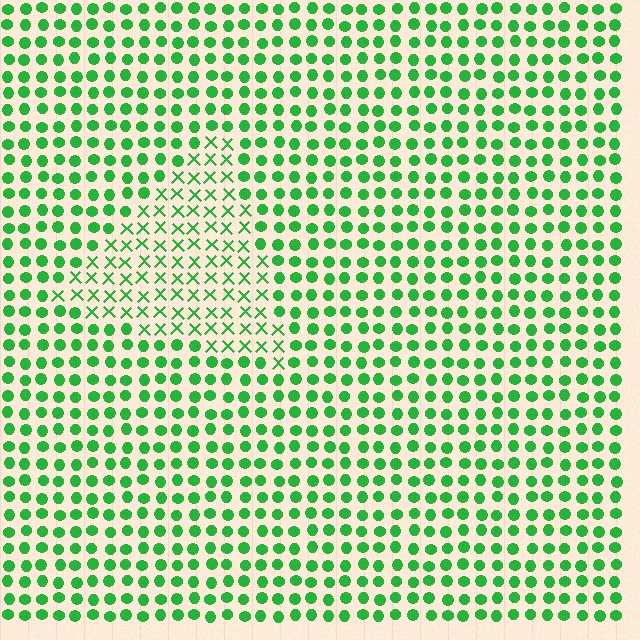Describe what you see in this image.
The image is filled with small green elements arranged in a uniform grid. A triangle-shaped region contains X marks, while the surrounding area contains circles. The boundary is defined purely by the change in element shape.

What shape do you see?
I see a triangle.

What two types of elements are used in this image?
The image uses X marks inside the triangle region and circles outside it.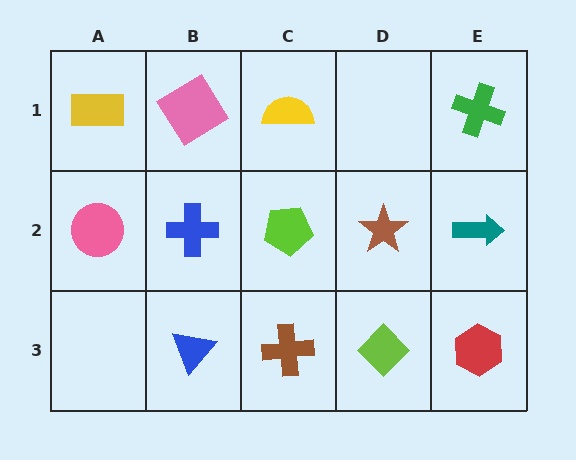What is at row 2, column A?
A pink circle.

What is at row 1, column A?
A yellow rectangle.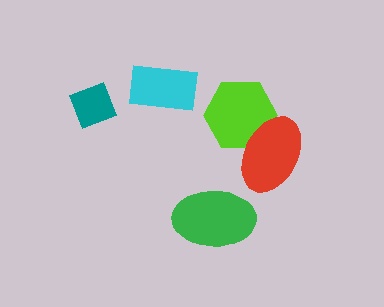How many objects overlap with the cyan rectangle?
0 objects overlap with the cyan rectangle.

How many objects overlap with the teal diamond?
0 objects overlap with the teal diamond.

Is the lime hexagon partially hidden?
Yes, it is partially covered by another shape.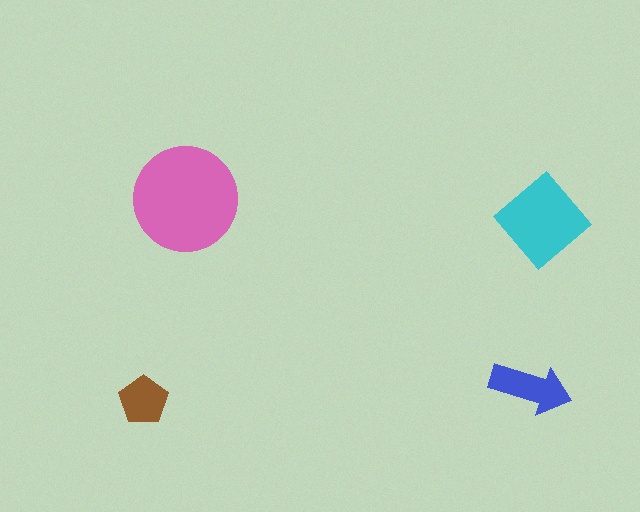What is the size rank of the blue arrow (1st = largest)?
3rd.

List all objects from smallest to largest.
The brown pentagon, the blue arrow, the cyan diamond, the pink circle.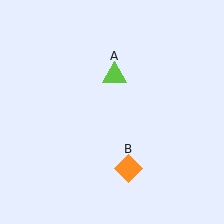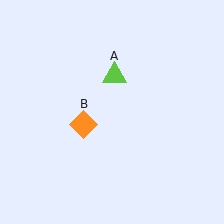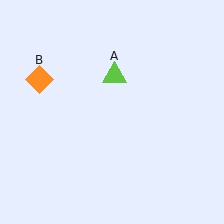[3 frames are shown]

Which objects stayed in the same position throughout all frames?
Lime triangle (object A) remained stationary.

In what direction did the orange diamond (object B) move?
The orange diamond (object B) moved up and to the left.